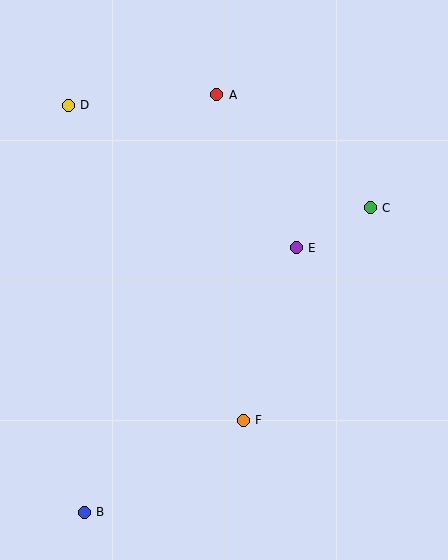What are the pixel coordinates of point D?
Point D is at (68, 105).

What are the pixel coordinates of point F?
Point F is at (243, 420).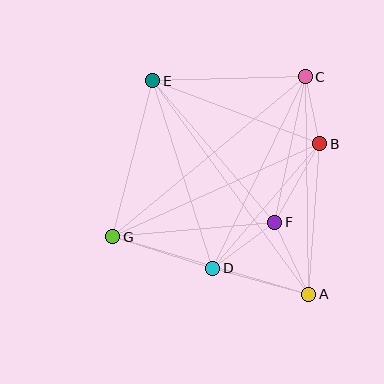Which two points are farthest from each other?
Points A and E are farthest from each other.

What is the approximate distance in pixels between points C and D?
The distance between C and D is approximately 213 pixels.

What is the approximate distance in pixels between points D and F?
The distance between D and F is approximately 77 pixels.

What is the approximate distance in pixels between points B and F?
The distance between B and F is approximately 91 pixels.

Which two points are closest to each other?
Points B and C are closest to each other.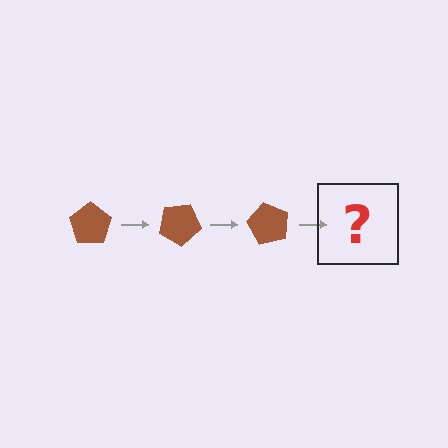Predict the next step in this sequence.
The next step is a brown pentagon rotated 90 degrees.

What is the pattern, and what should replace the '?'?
The pattern is that the pentagon rotates 30 degrees each step. The '?' should be a brown pentagon rotated 90 degrees.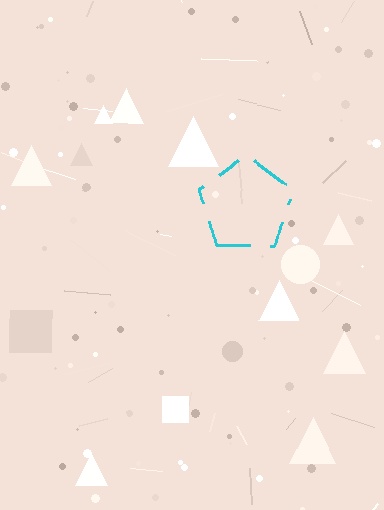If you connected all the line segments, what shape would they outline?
They would outline a pentagon.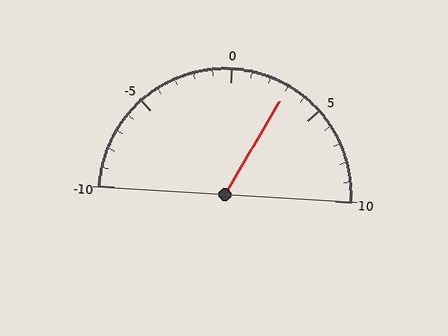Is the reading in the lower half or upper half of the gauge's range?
The reading is in the upper half of the range (-10 to 10).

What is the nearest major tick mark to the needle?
The nearest major tick mark is 5.